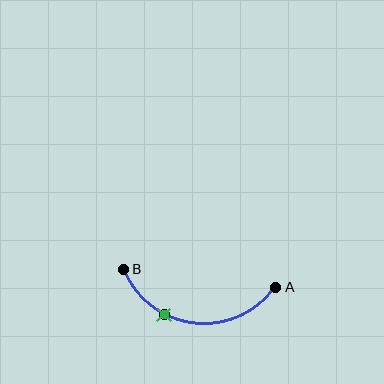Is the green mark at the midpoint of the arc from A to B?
No. The green mark lies on the arc but is closer to endpoint B. The arc midpoint would be at the point on the curve equidistant along the arc from both A and B.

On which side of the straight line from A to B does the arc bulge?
The arc bulges below the straight line connecting A and B.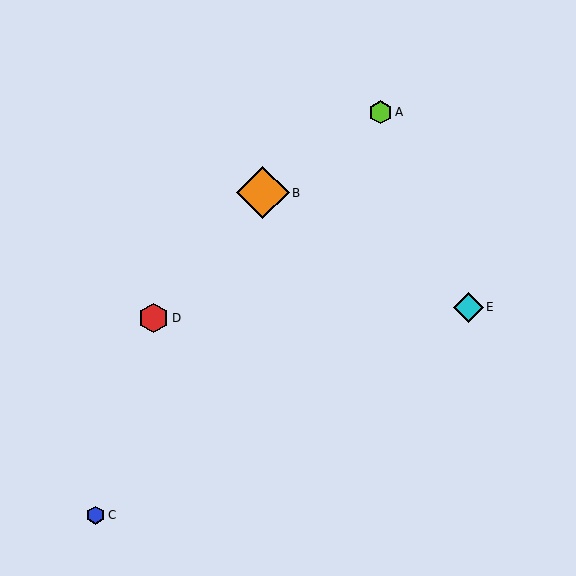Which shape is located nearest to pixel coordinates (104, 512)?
The blue hexagon (labeled C) at (96, 515) is nearest to that location.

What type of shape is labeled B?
Shape B is an orange diamond.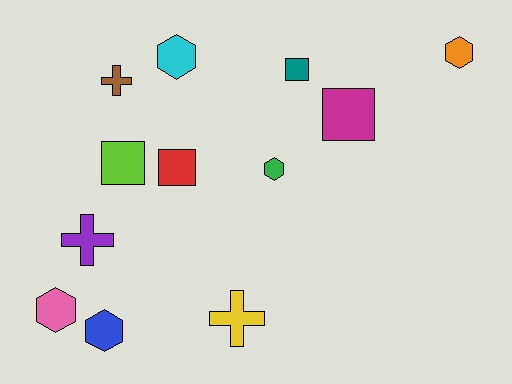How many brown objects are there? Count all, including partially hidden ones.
There is 1 brown object.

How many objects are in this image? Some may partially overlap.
There are 12 objects.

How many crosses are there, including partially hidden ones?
There are 3 crosses.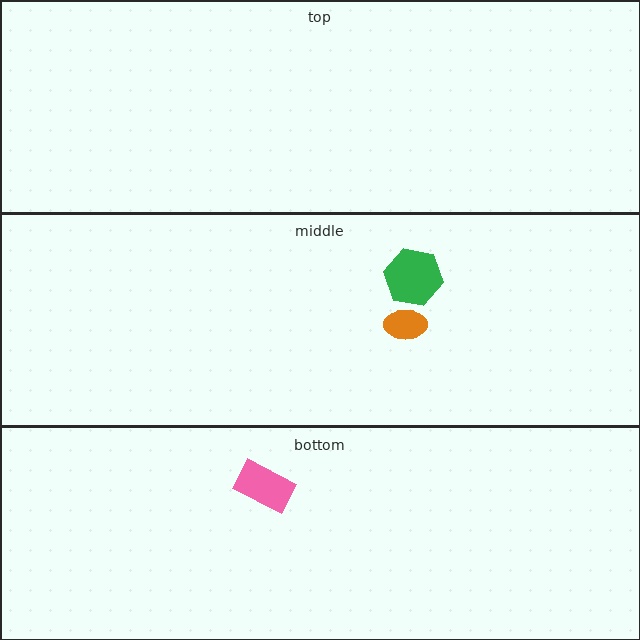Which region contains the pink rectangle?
The bottom region.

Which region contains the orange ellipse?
The middle region.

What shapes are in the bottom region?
The pink rectangle.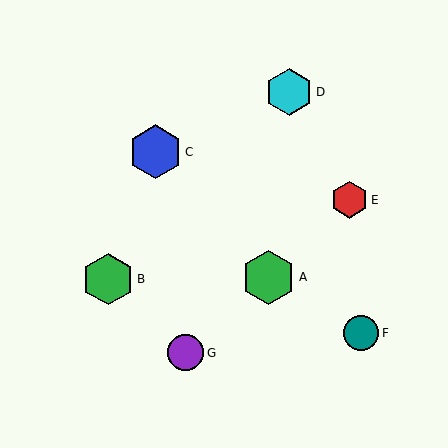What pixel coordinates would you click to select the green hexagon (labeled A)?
Click at (268, 277) to select the green hexagon A.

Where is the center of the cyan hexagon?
The center of the cyan hexagon is at (289, 92).